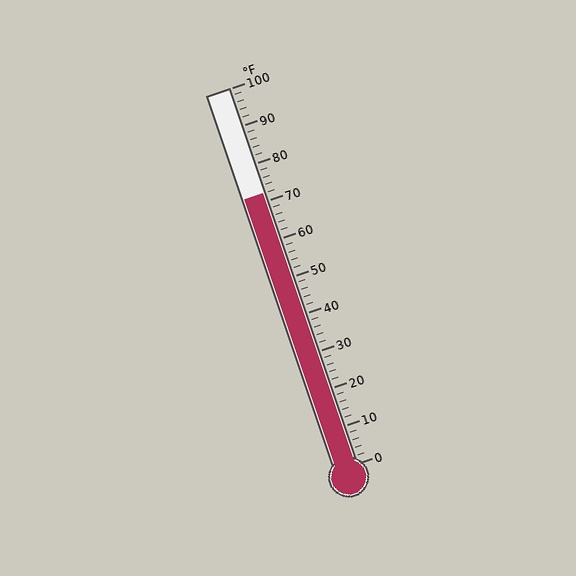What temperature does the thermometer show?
The thermometer shows approximately 72°F.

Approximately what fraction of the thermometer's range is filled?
The thermometer is filled to approximately 70% of its range.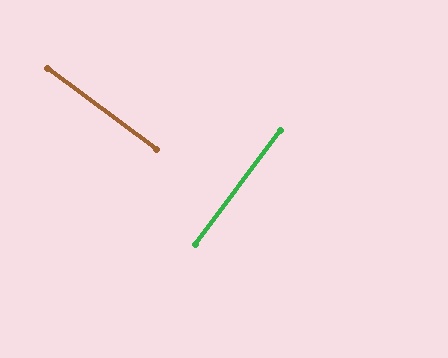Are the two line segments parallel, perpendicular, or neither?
Perpendicular — they meet at approximately 90°.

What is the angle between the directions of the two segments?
Approximately 90 degrees.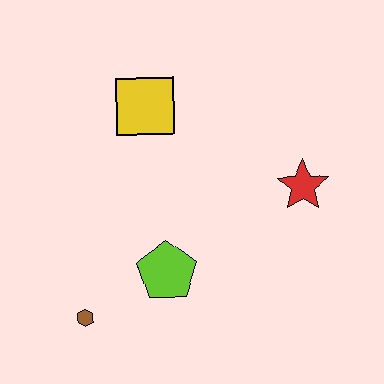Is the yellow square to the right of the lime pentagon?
No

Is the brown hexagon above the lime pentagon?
No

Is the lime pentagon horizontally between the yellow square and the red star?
Yes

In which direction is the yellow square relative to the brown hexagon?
The yellow square is above the brown hexagon.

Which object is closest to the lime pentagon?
The brown hexagon is closest to the lime pentagon.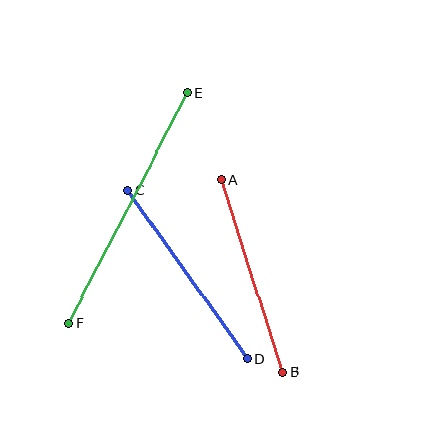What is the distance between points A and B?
The distance is approximately 202 pixels.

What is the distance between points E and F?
The distance is approximately 259 pixels.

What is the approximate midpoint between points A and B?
The midpoint is at approximately (252, 276) pixels.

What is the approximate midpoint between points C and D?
The midpoint is at approximately (187, 274) pixels.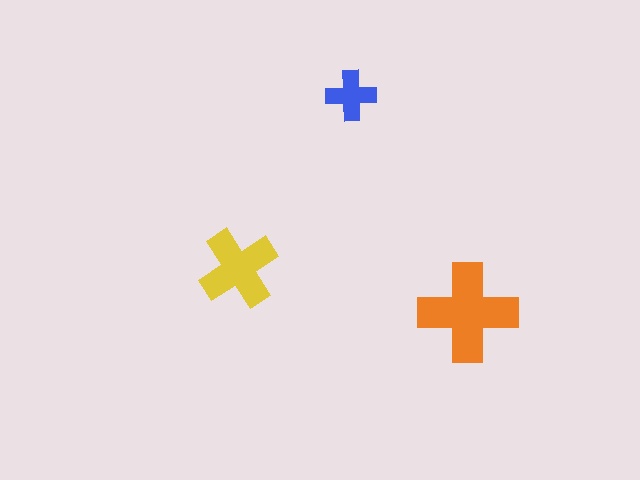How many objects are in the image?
There are 3 objects in the image.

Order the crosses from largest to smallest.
the orange one, the yellow one, the blue one.